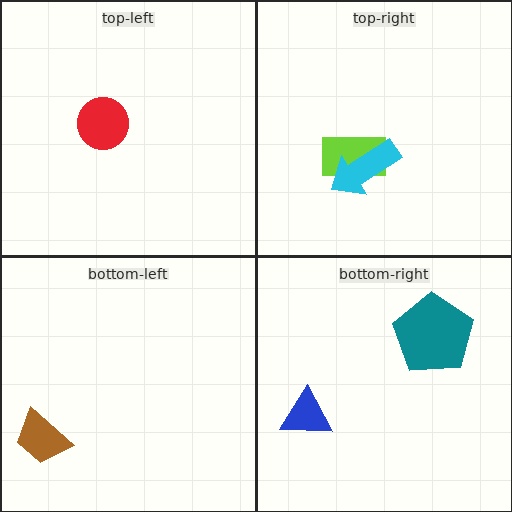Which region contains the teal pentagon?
The bottom-right region.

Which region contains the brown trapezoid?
The bottom-left region.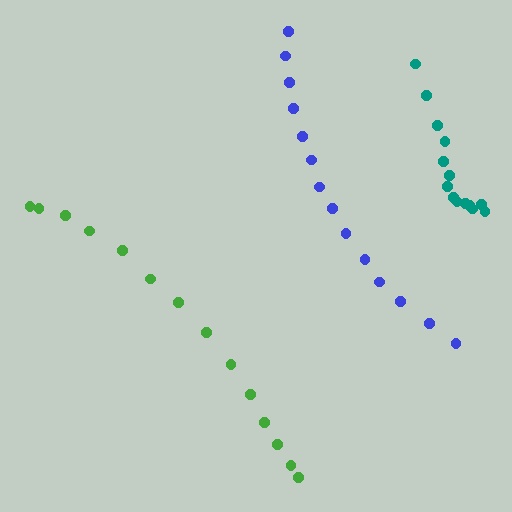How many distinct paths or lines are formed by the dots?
There are 3 distinct paths.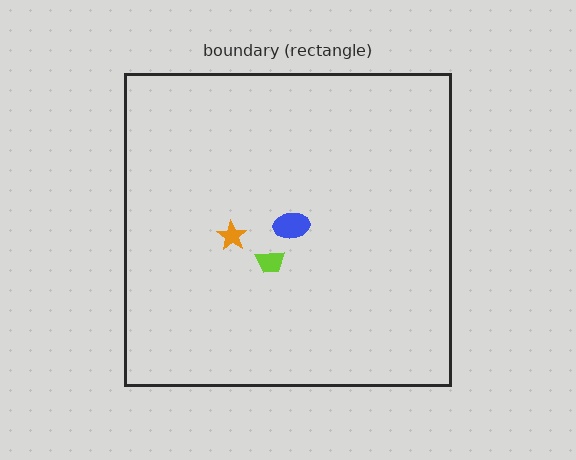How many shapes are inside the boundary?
3 inside, 0 outside.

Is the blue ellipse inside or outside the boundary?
Inside.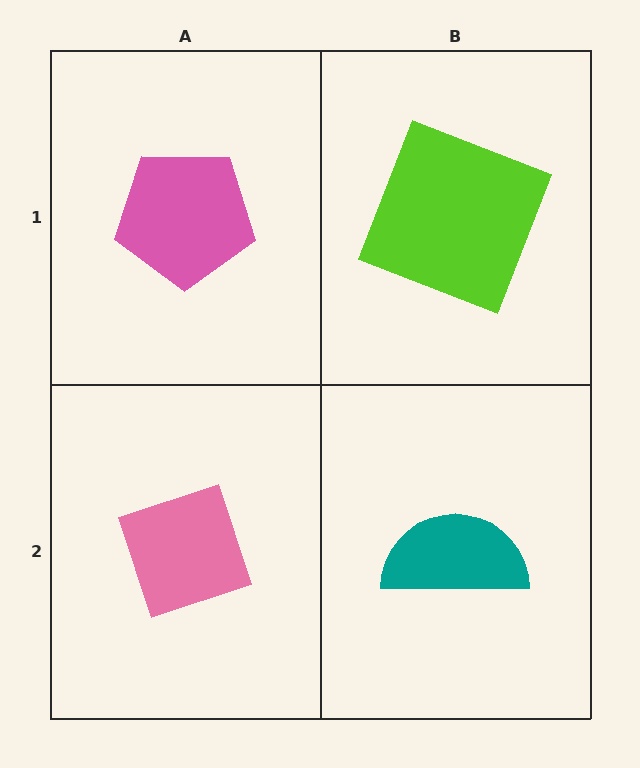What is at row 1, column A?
A pink pentagon.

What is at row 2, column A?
A pink diamond.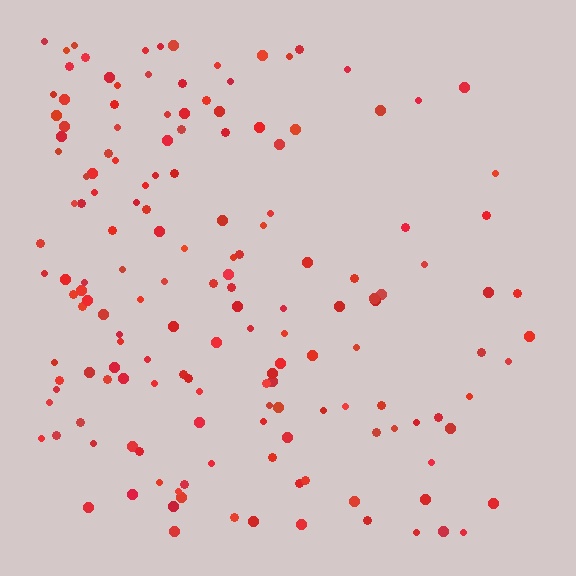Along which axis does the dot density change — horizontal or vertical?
Horizontal.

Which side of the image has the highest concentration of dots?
The left.